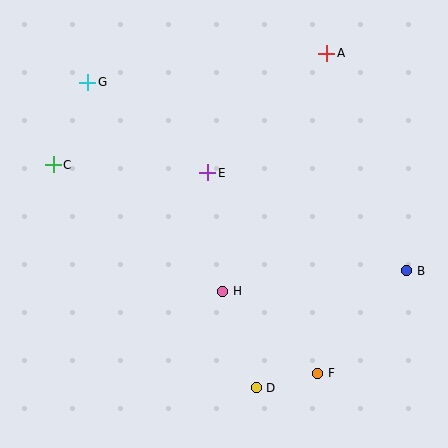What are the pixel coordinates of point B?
Point B is at (407, 271).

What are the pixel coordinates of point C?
Point C is at (53, 165).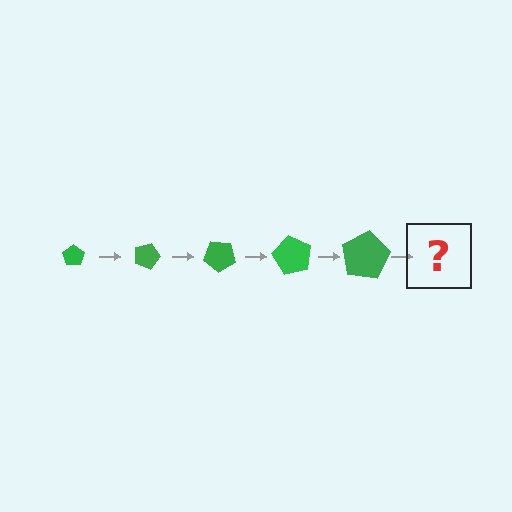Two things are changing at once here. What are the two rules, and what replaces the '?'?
The two rules are that the pentagon grows larger each step and it rotates 20 degrees each step. The '?' should be a pentagon, larger than the previous one and rotated 100 degrees from the start.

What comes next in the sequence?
The next element should be a pentagon, larger than the previous one and rotated 100 degrees from the start.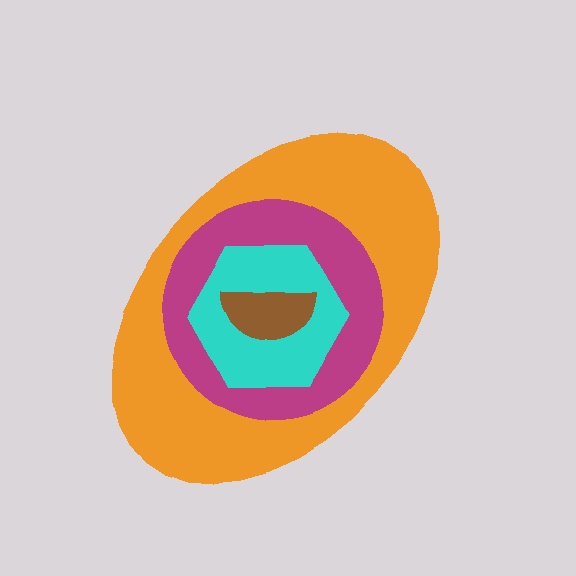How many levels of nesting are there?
4.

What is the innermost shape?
The brown semicircle.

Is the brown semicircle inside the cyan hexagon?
Yes.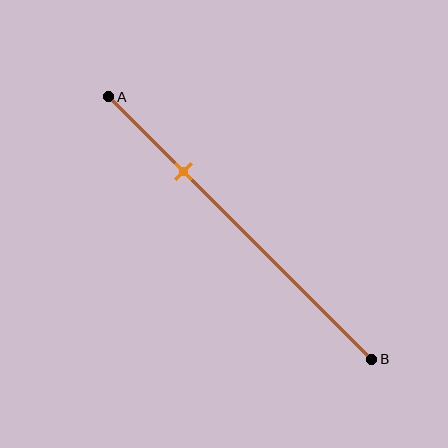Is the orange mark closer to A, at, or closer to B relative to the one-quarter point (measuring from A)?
The orange mark is closer to point B than the one-quarter point of segment AB.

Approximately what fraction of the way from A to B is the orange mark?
The orange mark is approximately 30% of the way from A to B.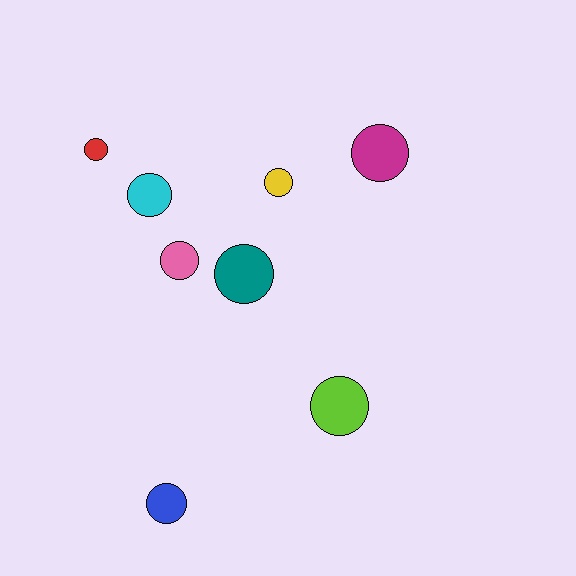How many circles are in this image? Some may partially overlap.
There are 8 circles.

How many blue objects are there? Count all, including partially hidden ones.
There is 1 blue object.